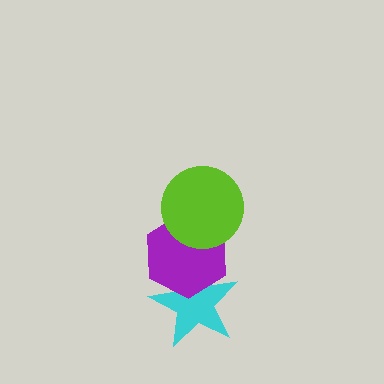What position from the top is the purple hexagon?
The purple hexagon is 2nd from the top.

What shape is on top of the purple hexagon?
The lime circle is on top of the purple hexagon.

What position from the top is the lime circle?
The lime circle is 1st from the top.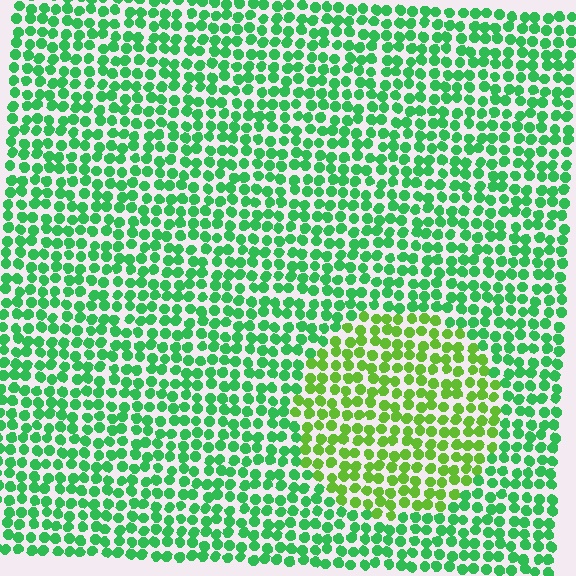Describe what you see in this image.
The image is filled with small green elements in a uniform arrangement. A circle-shaped region is visible where the elements are tinted to a slightly different hue, forming a subtle color boundary.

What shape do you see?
I see a circle.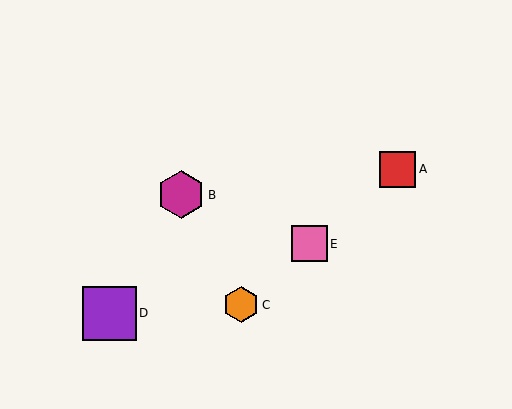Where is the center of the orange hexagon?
The center of the orange hexagon is at (241, 305).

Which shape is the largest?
The purple square (labeled D) is the largest.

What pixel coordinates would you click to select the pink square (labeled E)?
Click at (309, 244) to select the pink square E.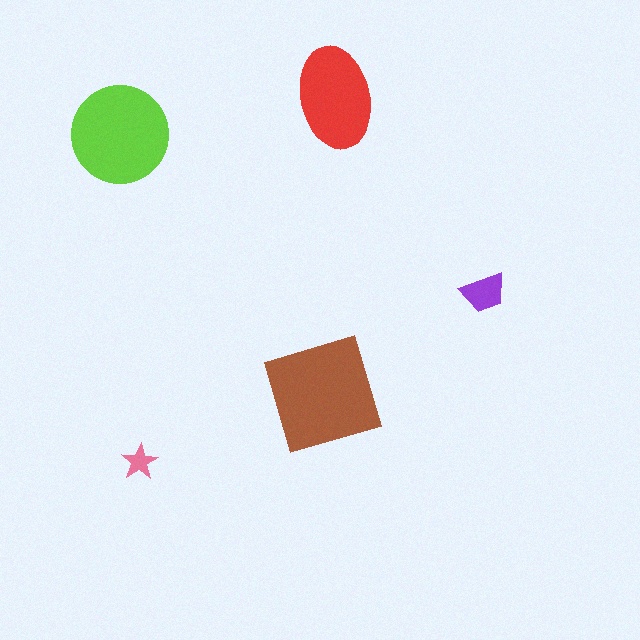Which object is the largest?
The brown square.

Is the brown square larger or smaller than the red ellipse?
Larger.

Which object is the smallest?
The pink star.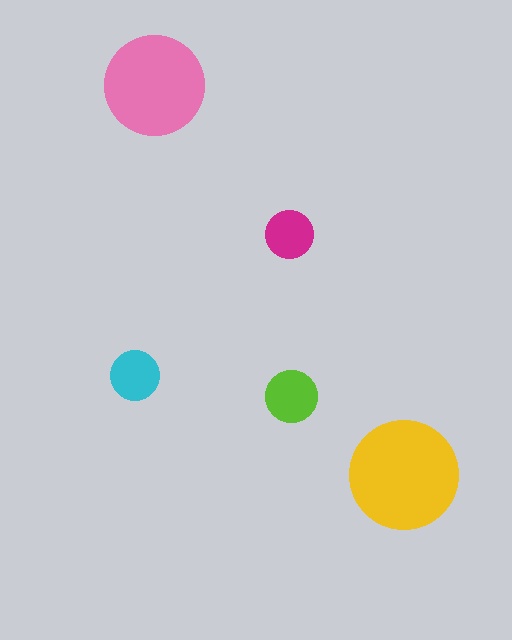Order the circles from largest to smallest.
the yellow one, the pink one, the lime one, the cyan one, the magenta one.